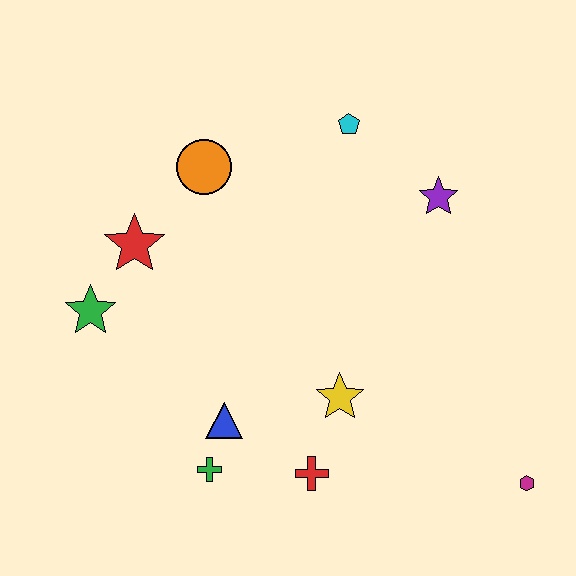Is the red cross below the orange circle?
Yes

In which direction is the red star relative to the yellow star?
The red star is to the left of the yellow star.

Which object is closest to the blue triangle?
The green cross is closest to the blue triangle.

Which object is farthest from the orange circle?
The magenta hexagon is farthest from the orange circle.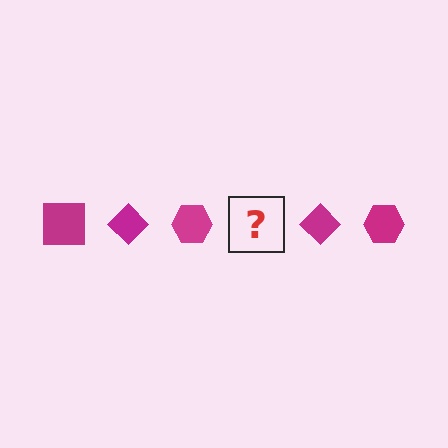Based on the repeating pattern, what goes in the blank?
The blank should be a magenta square.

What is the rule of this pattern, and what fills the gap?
The rule is that the pattern cycles through square, diamond, hexagon shapes in magenta. The gap should be filled with a magenta square.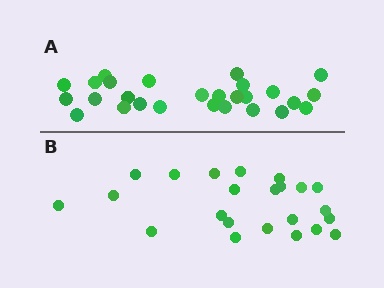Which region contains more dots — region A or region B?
Region A (the top region) has more dots.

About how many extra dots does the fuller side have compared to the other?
Region A has about 4 more dots than region B.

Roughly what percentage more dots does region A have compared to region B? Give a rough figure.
About 15% more.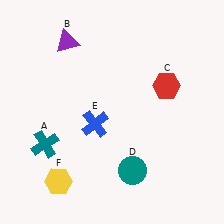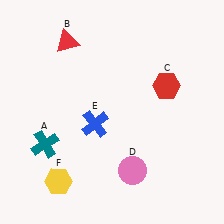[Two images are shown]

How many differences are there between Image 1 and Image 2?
There are 2 differences between the two images.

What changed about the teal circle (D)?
In Image 1, D is teal. In Image 2, it changed to pink.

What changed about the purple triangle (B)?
In Image 1, B is purple. In Image 2, it changed to red.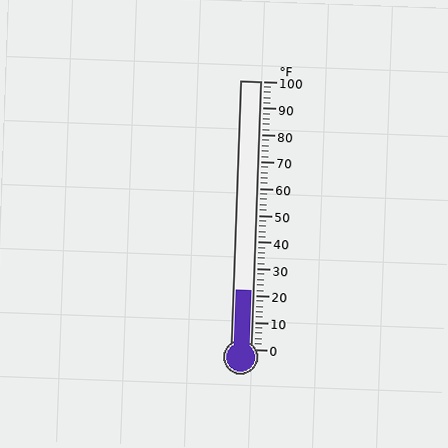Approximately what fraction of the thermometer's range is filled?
The thermometer is filled to approximately 20% of its range.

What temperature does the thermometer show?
The thermometer shows approximately 22°F.